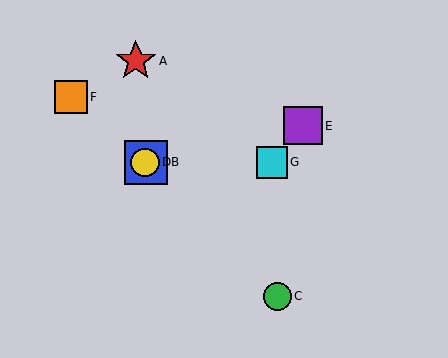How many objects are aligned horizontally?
3 objects (B, D, G) are aligned horizontally.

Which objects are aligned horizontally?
Objects B, D, G are aligned horizontally.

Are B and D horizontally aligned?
Yes, both are at y≈162.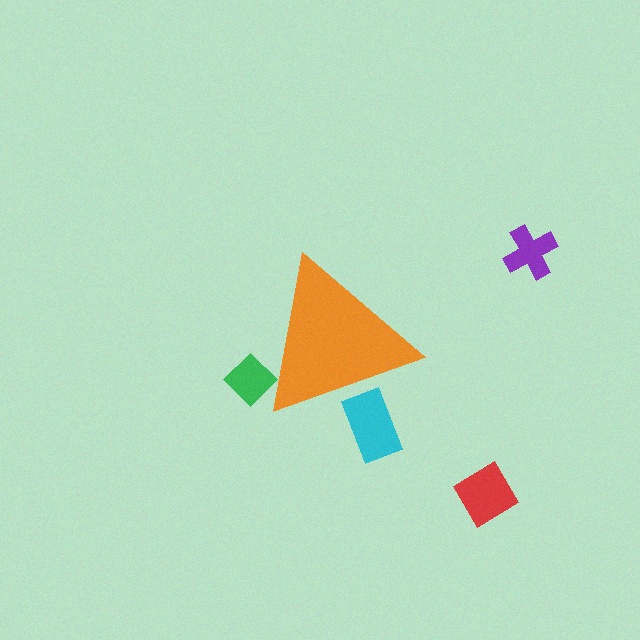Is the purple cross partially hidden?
No, the purple cross is fully visible.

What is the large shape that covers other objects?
An orange triangle.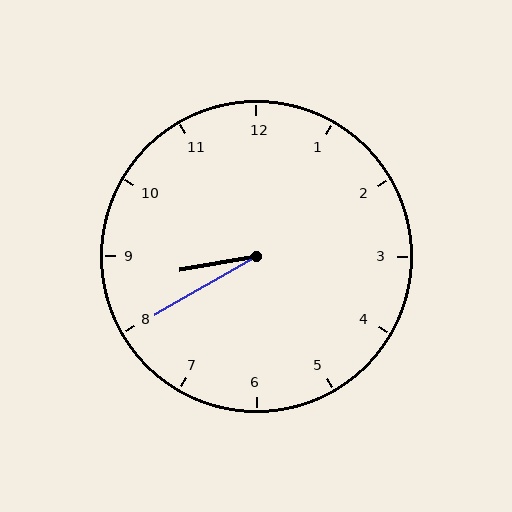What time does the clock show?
8:40.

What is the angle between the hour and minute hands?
Approximately 20 degrees.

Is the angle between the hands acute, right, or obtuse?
It is acute.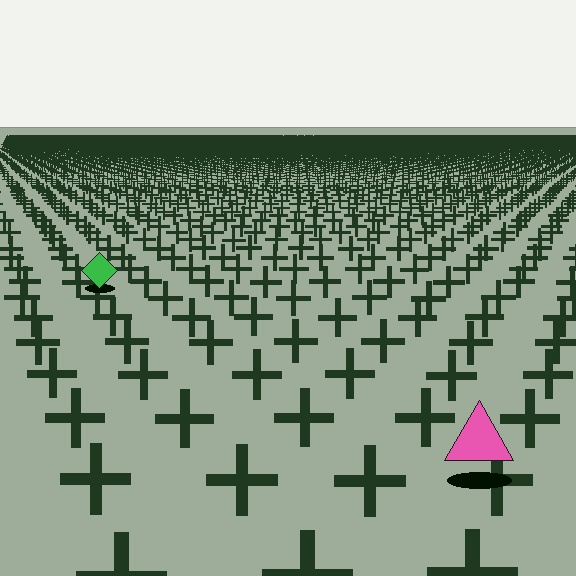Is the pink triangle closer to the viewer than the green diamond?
Yes. The pink triangle is closer — you can tell from the texture gradient: the ground texture is coarser near it.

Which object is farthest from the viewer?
The green diamond is farthest from the viewer. It appears smaller and the ground texture around it is denser.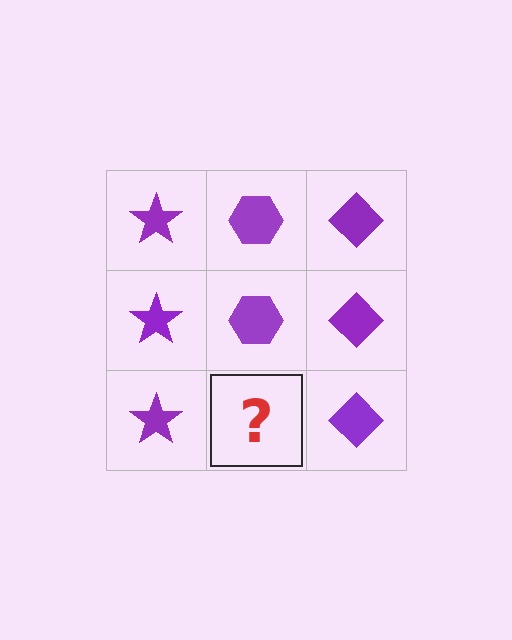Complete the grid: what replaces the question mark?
The question mark should be replaced with a purple hexagon.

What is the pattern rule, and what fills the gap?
The rule is that each column has a consistent shape. The gap should be filled with a purple hexagon.